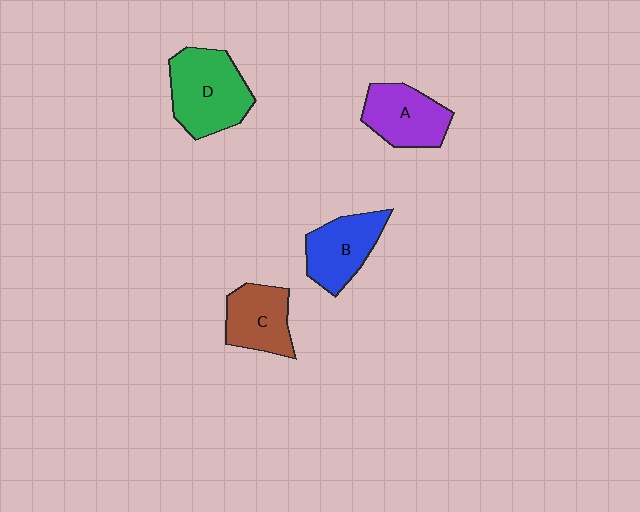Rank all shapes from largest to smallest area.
From largest to smallest: D (green), A (purple), B (blue), C (brown).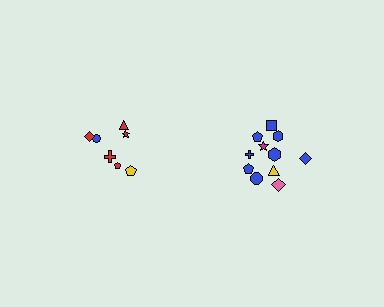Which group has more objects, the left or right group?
The right group.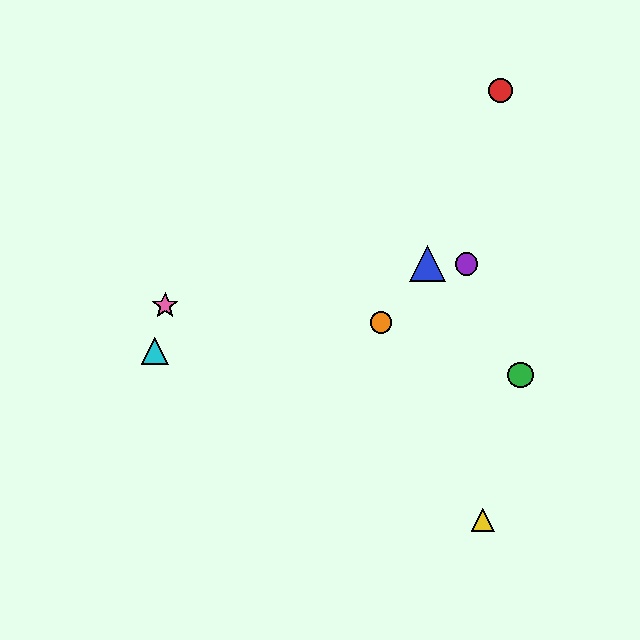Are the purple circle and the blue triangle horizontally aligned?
Yes, both are at y≈264.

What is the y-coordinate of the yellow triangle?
The yellow triangle is at y≈520.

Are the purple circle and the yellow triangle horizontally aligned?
No, the purple circle is at y≈264 and the yellow triangle is at y≈520.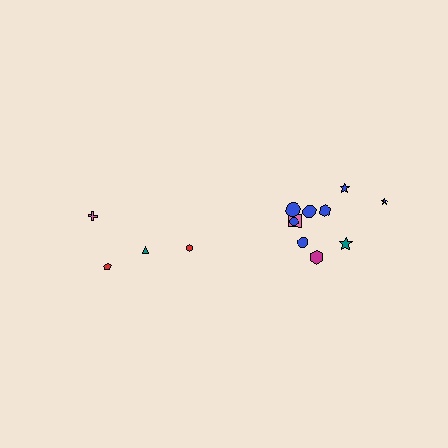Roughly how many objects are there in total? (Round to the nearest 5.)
Roughly 15 objects in total.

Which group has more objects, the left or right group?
The right group.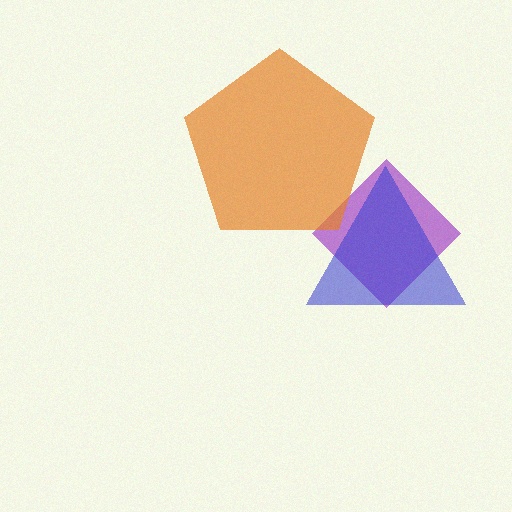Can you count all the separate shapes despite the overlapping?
Yes, there are 3 separate shapes.